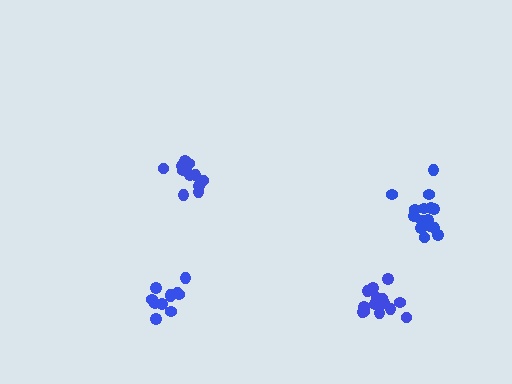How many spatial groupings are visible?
There are 4 spatial groupings.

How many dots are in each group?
Group 1: 11 dots, Group 2: 12 dots, Group 3: 15 dots, Group 4: 14 dots (52 total).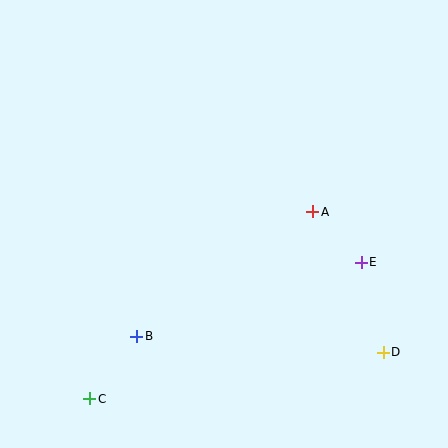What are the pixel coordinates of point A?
Point A is at (313, 212).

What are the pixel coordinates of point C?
Point C is at (90, 399).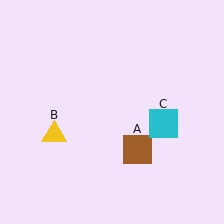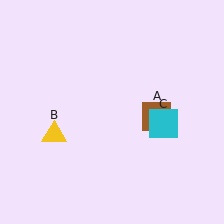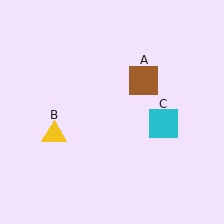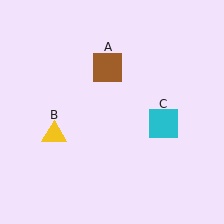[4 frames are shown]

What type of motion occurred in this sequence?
The brown square (object A) rotated counterclockwise around the center of the scene.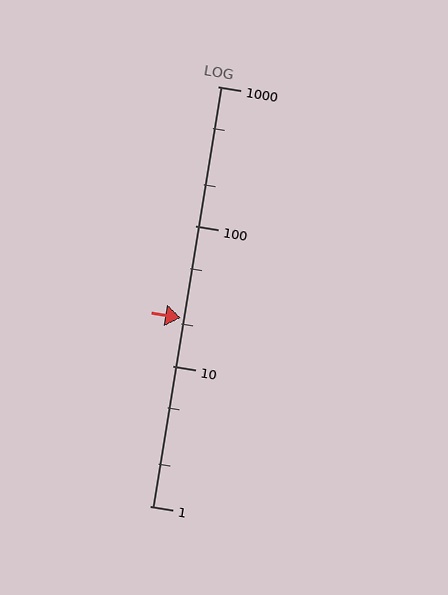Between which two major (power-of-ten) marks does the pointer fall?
The pointer is between 10 and 100.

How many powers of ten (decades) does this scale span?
The scale spans 3 decades, from 1 to 1000.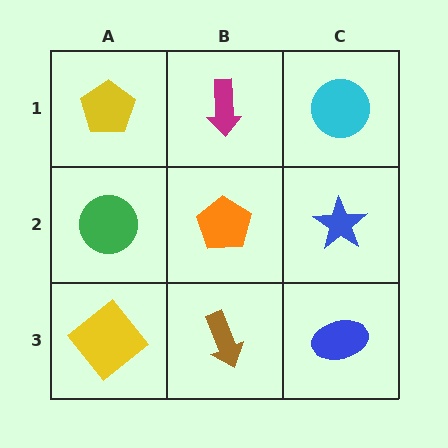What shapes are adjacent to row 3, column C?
A blue star (row 2, column C), a brown arrow (row 3, column B).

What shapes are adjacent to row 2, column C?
A cyan circle (row 1, column C), a blue ellipse (row 3, column C), an orange pentagon (row 2, column B).